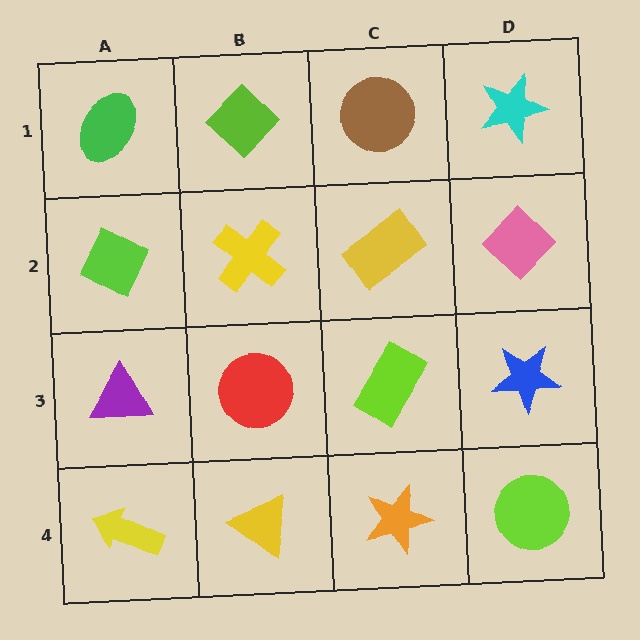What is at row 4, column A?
A yellow arrow.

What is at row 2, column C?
A yellow rectangle.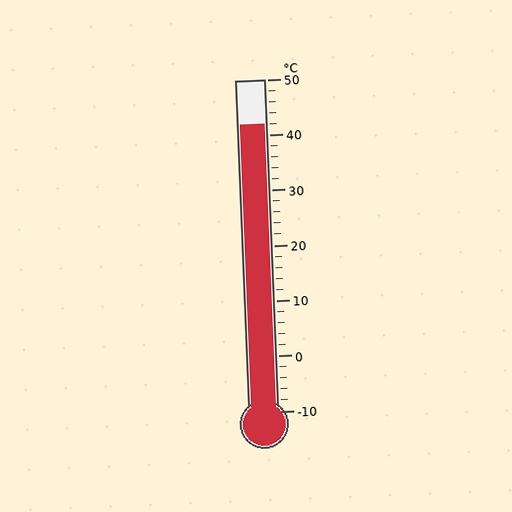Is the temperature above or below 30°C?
The temperature is above 30°C.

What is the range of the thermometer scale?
The thermometer scale ranges from -10°C to 50°C.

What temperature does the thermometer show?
The thermometer shows approximately 42°C.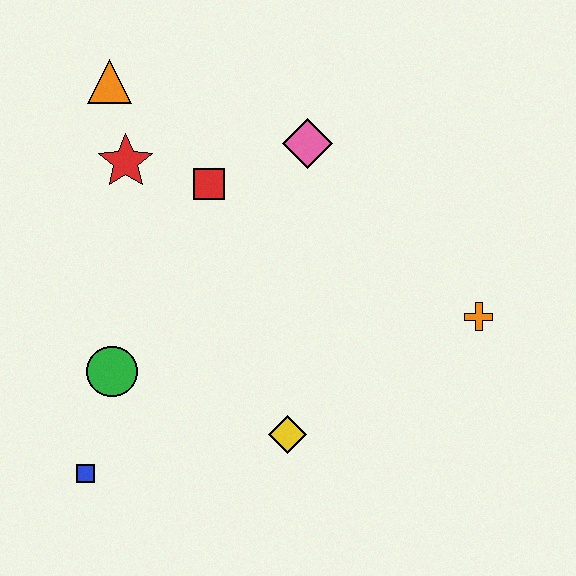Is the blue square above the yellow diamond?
No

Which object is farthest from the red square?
The blue square is farthest from the red square.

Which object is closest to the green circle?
The blue square is closest to the green circle.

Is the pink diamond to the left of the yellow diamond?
No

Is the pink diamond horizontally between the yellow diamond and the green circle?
No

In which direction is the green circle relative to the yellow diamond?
The green circle is to the left of the yellow diamond.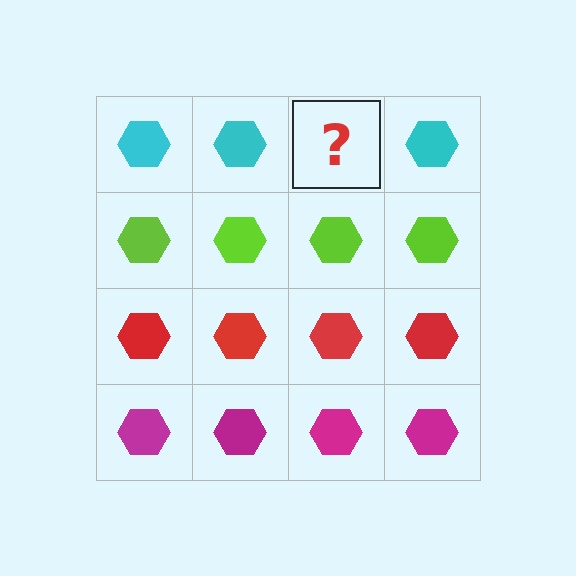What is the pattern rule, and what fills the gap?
The rule is that each row has a consistent color. The gap should be filled with a cyan hexagon.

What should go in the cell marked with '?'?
The missing cell should contain a cyan hexagon.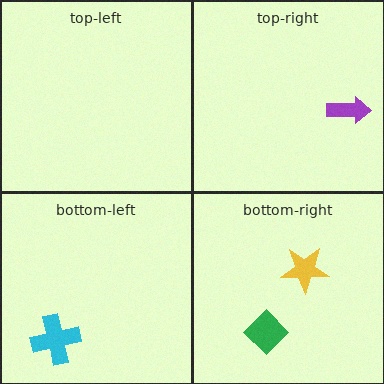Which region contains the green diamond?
The bottom-right region.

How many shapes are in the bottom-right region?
2.